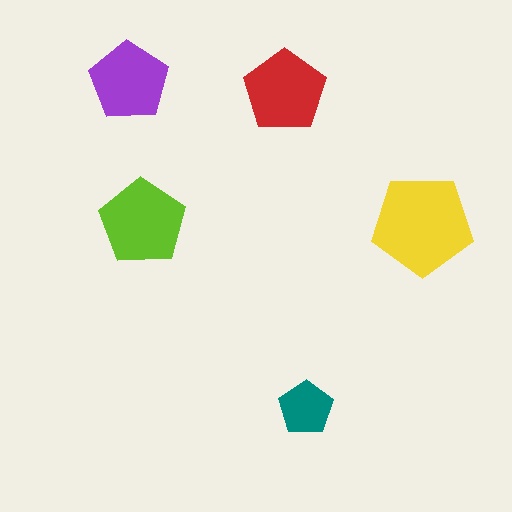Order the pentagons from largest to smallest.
the yellow one, the lime one, the red one, the purple one, the teal one.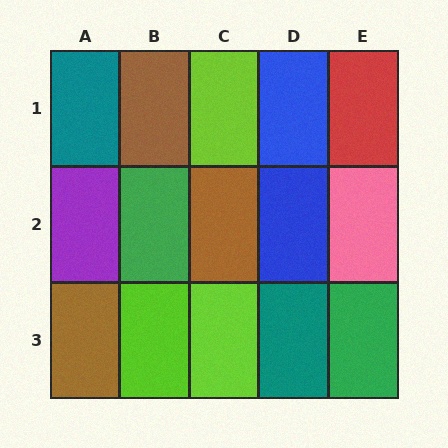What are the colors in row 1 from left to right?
Teal, brown, lime, blue, red.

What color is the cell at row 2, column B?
Green.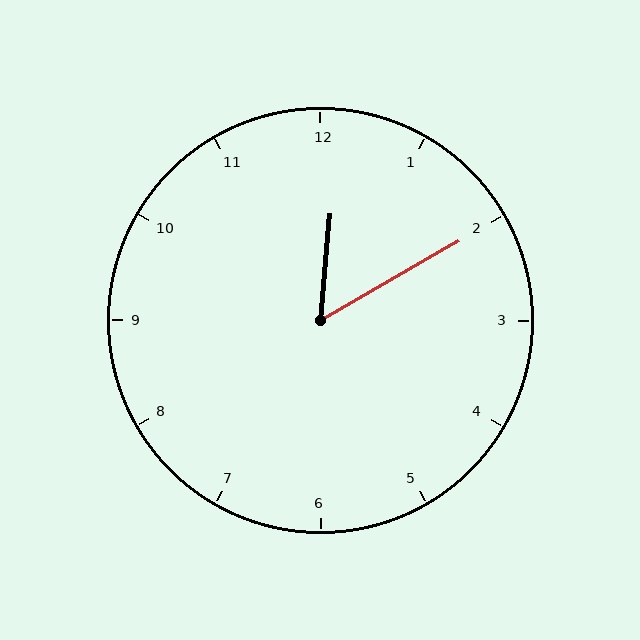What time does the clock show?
12:10.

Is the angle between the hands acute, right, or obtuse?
It is acute.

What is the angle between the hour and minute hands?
Approximately 55 degrees.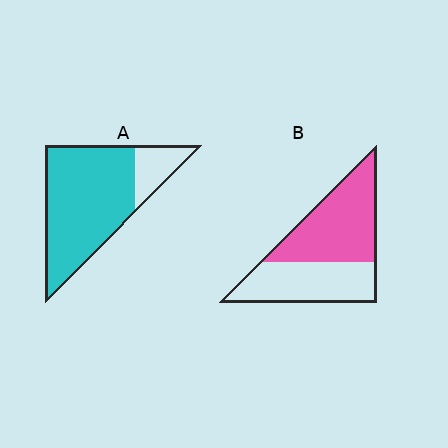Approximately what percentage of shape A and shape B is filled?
A is approximately 80% and B is approximately 55%.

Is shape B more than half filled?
Yes.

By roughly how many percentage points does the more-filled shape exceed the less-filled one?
By roughly 25 percentage points (A over B).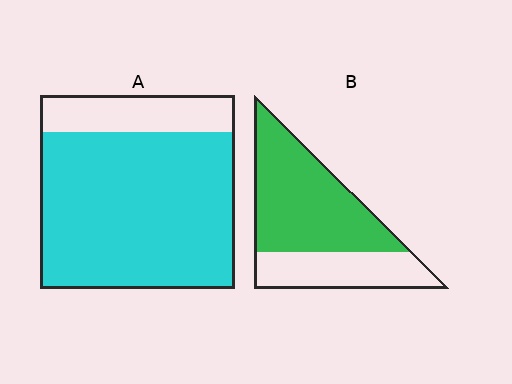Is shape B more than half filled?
Yes.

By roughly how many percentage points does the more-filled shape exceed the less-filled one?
By roughly 15 percentage points (A over B).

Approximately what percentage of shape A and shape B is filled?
A is approximately 80% and B is approximately 65%.